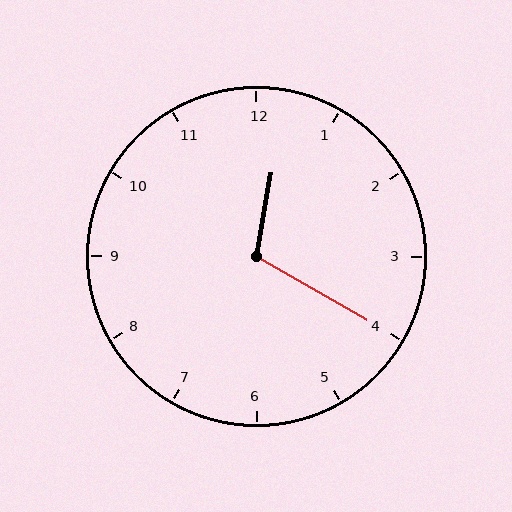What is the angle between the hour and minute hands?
Approximately 110 degrees.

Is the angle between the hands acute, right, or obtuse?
It is obtuse.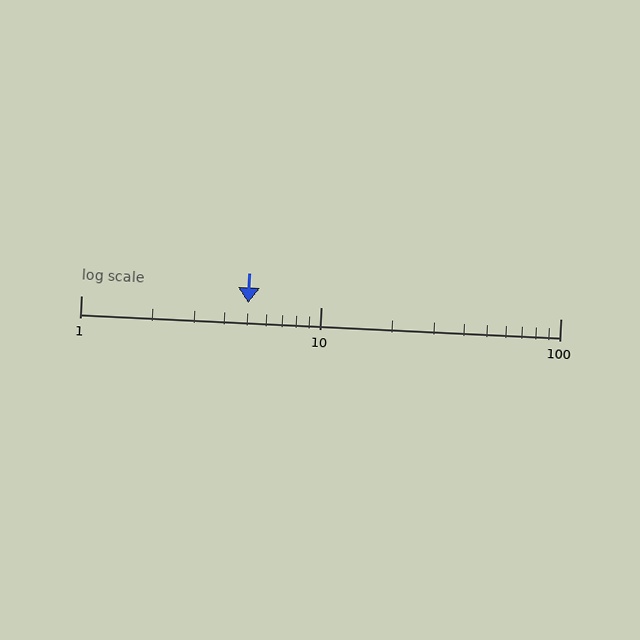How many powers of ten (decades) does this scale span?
The scale spans 2 decades, from 1 to 100.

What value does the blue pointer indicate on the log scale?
The pointer indicates approximately 5.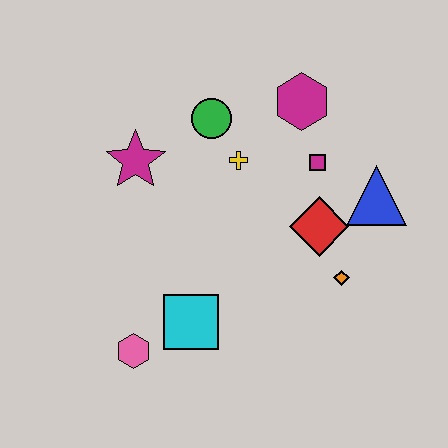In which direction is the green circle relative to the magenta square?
The green circle is to the left of the magenta square.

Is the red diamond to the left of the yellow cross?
No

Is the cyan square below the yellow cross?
Yes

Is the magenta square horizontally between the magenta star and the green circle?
No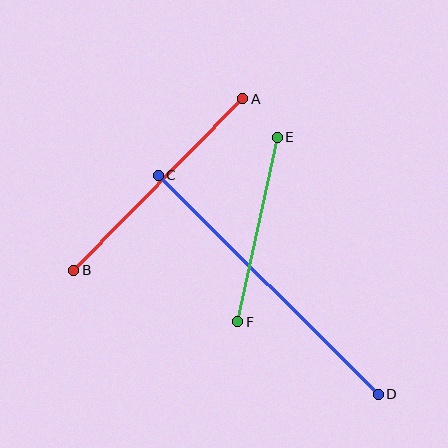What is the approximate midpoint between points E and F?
The midpoint is at approximately (257, 230) pixels.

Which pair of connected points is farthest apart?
Points C and D are farthest apart.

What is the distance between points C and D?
The distance is approximately 310 pixels.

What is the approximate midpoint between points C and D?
The midpoint is at approximately (268, 285) pixels.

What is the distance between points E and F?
The distance is approximately 189 pixels.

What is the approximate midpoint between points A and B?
The midpoint is at approximately (158, 184) pixels.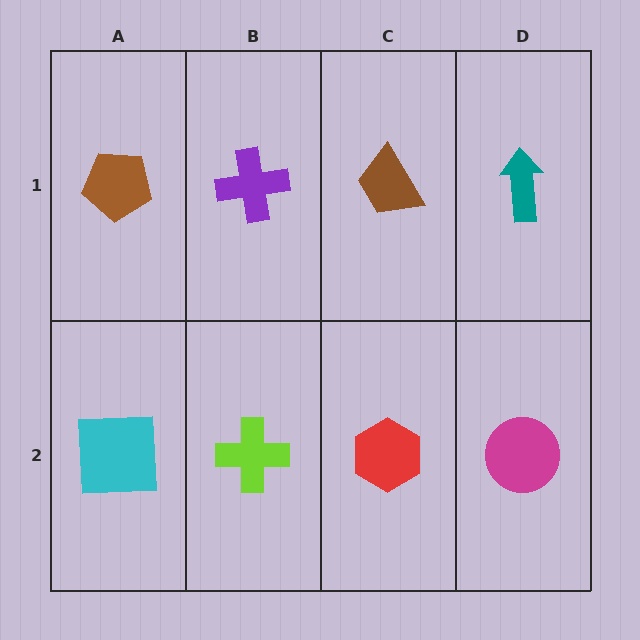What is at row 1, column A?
A brown pentagon.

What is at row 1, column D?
A teal arrow.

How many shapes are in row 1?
4 shapes.